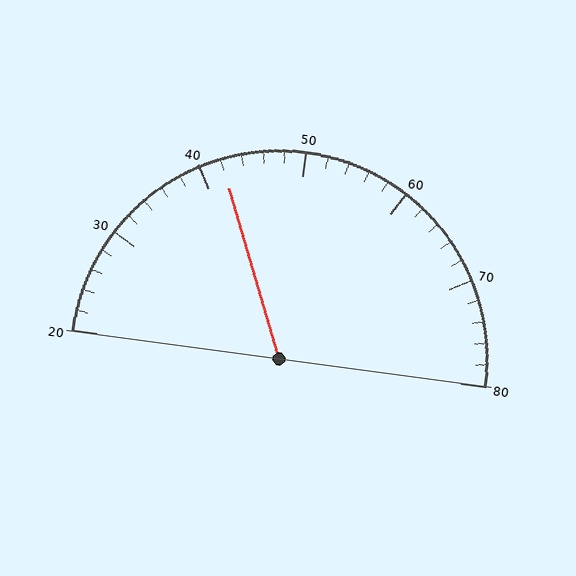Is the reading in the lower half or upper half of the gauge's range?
The reading is in the lower half of the range (20 to 80).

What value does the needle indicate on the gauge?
The needle indicates approximately 42.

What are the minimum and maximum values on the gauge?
The gauge ranges from 20 to 80.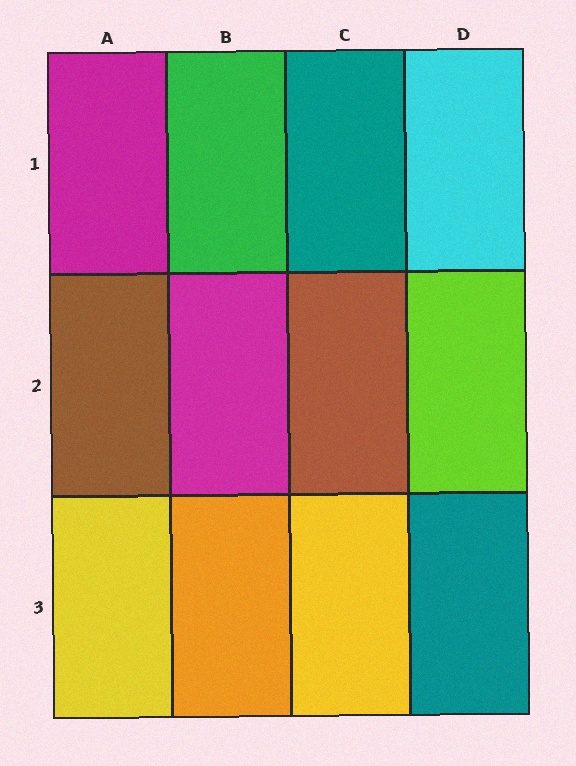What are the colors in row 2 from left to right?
Brown, magenta, brown, lime.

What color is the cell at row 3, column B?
Orange.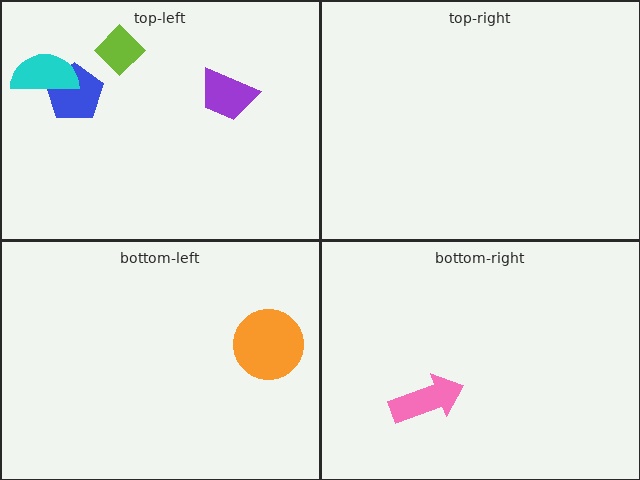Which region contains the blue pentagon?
The top-left region.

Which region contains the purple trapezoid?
The top-left region.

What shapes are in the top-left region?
The purple trapezoid, the lime diamond, the blue pentagon, the cyan semicircle.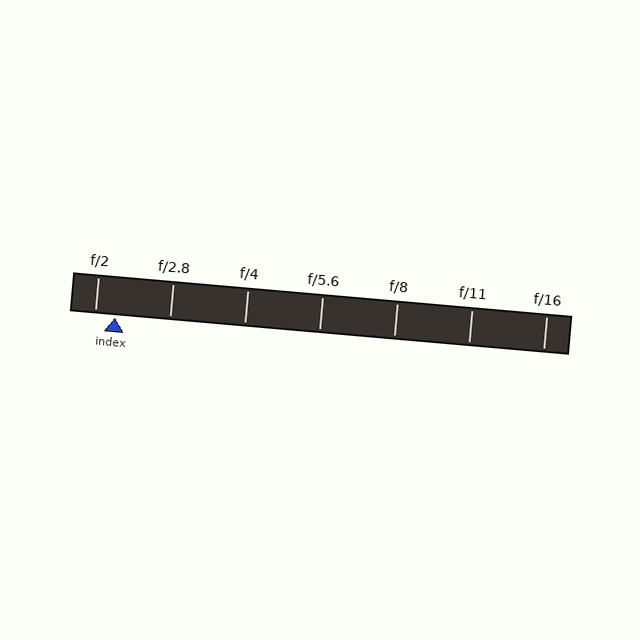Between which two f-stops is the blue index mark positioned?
The index mark is between f/2 and f/2.8.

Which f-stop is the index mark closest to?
The index mark is closest to f/2.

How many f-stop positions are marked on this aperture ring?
There are 7 f-stop positions marked.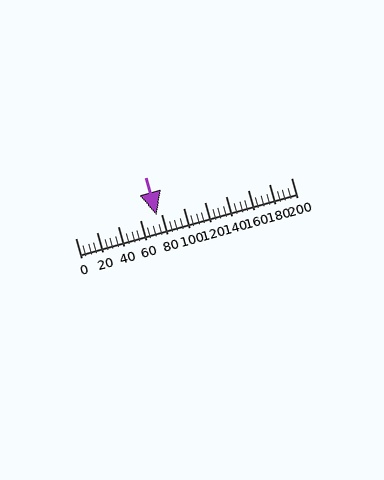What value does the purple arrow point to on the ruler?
The purple arrow points to approximately 75.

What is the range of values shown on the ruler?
The ruler shows values from 0 to 200.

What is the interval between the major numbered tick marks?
The major tick marks are spaced 20 units apart.